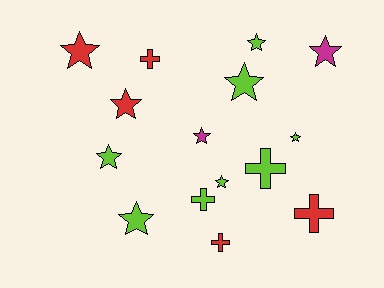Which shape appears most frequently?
Star, with 10 objects.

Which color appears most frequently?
Lime, with 8 objects.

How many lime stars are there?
There are 6 lime stars.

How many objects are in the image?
There are 15 objects.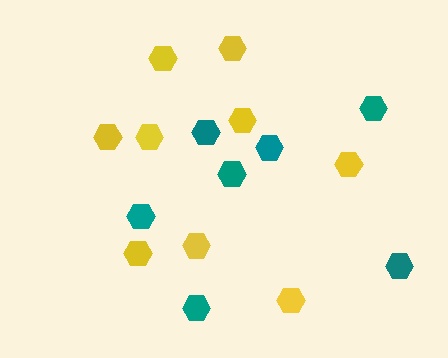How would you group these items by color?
There are 2 groups: one group of teal hexagons (7) and one group of yellow hexagons (9).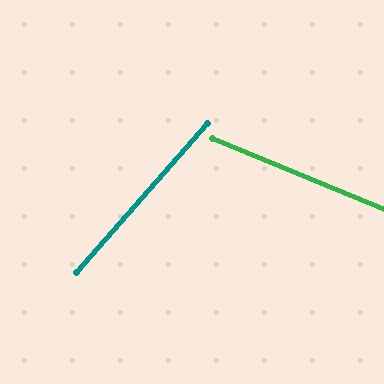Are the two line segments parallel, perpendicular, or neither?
Neither parallel nor perpendicular — they differ by about 71°.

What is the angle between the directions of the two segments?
Approximately 71 degrees.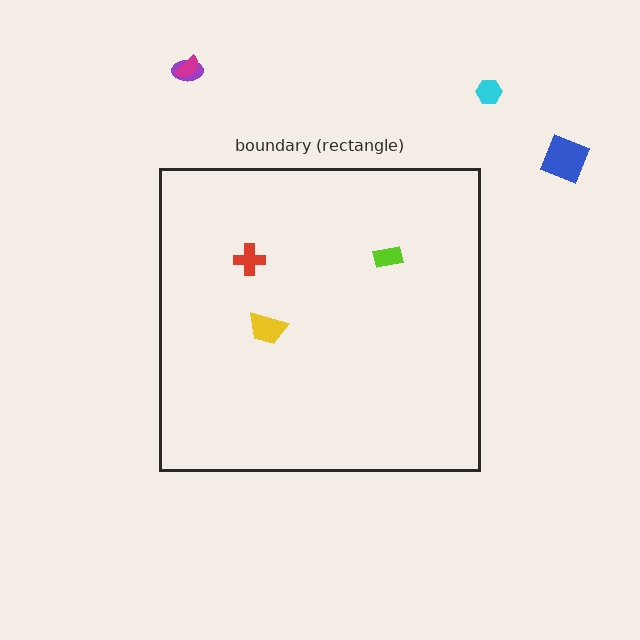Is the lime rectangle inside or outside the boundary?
Inside.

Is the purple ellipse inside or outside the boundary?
Outside.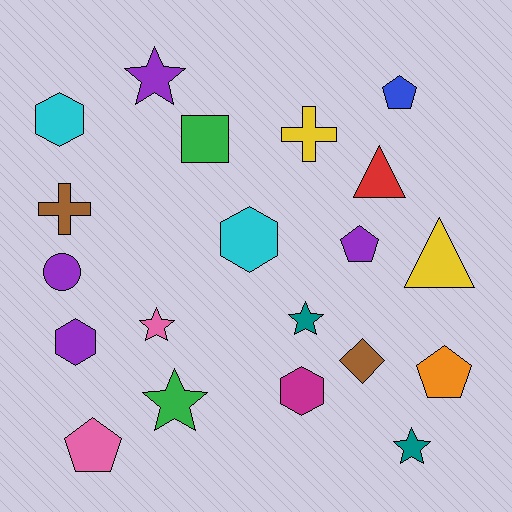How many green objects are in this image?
There are 2 green objects.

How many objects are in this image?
There are 20 objects.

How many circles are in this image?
There is 1 circle.